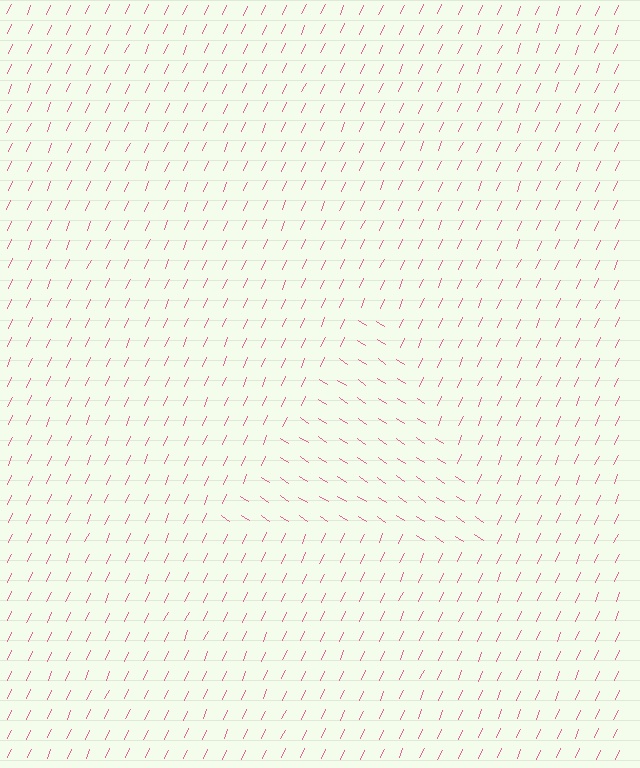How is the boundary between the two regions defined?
The boundary is defined purely by a change in line orientation (approximately 80 degrees difference). All lines are the same color and thickness.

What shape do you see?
I see a triangle.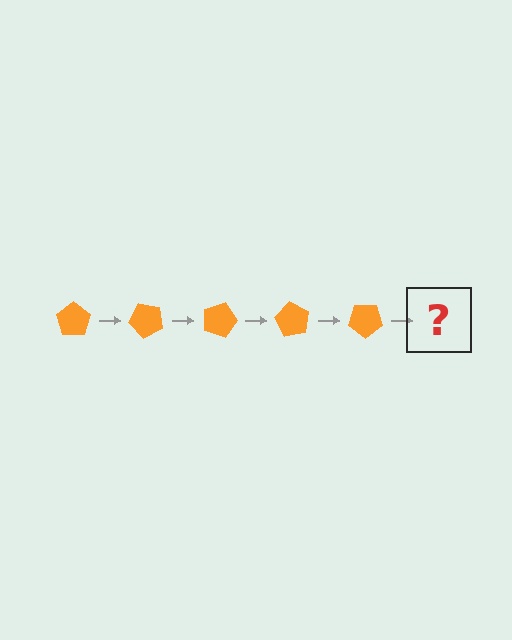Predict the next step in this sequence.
The next step is an orange pentagon rotated 225 degrees.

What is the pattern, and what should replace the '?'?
The pattern is that the pentagon rotates 45 degrees each step. The '?' should be an orange pentagon rotated 225 degrees.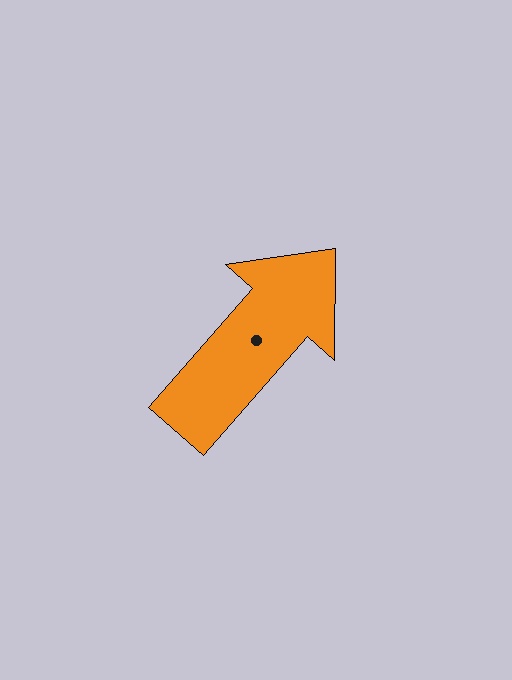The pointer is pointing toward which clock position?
Roughly 1 o'clock.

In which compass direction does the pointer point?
Northeast.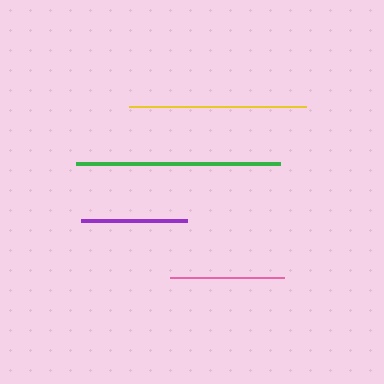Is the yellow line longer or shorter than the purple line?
The yellow line is longer than the purple line.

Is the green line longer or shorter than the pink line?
The green line is longer than the pink line.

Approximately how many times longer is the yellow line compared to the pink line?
The yellow line is approximately 1.5 times the length of the pink line.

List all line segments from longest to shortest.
From longest to shortest: green, yellow, pink, purple.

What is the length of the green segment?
The green segment is approximately 204 pixels long.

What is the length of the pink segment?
The pink segment is approximately 114 pixels long.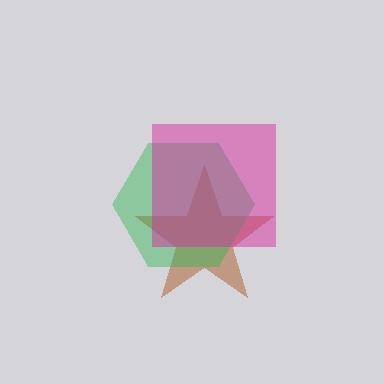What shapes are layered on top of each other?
The layered shapes are: a brown star, a green hexagon, a magenta square.